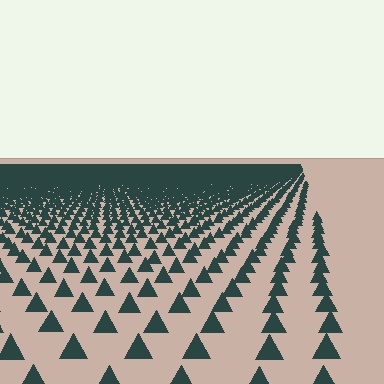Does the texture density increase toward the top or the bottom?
Density increases toward the top.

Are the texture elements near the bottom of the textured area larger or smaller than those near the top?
Larger. Near the bottom, elements are closer to the viewer and appear at a bigger on-screen size.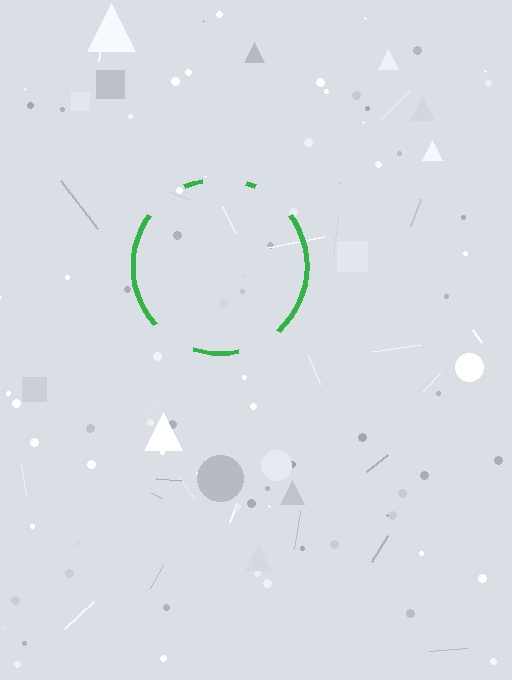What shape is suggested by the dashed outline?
The dashed outline suggests a circle.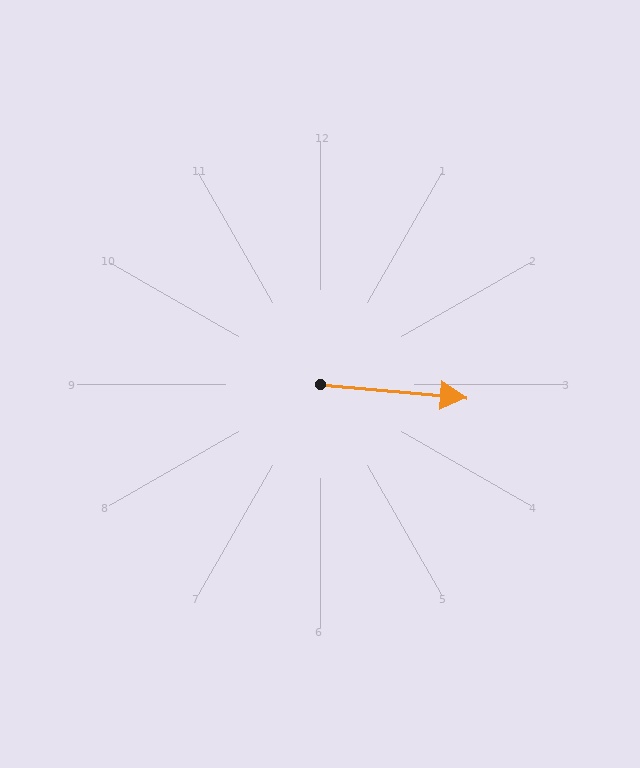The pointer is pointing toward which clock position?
Roughly 3 o'clock.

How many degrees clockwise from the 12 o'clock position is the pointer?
Approximately 95 degrees.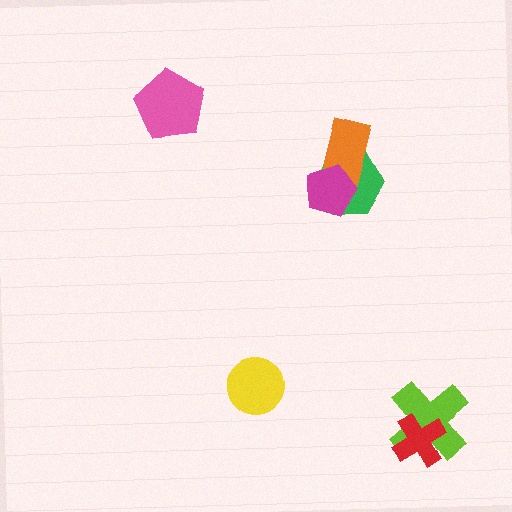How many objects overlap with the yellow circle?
0 objects overlap with the yellow circle.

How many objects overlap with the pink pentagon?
0 objects overlap with the pink pentagon.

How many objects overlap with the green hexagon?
2 objects overlap with the green hexagon.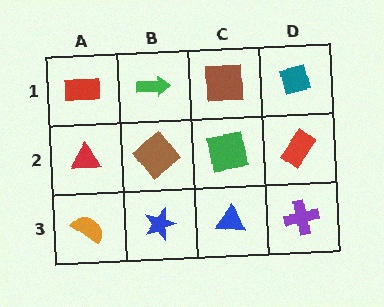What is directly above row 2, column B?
A green arrow.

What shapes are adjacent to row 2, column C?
A brown square (row 1, column C), a blue triangle (row 3, column C), a brown diamond (row 2, column B), a red rectangle (row 2, column D).